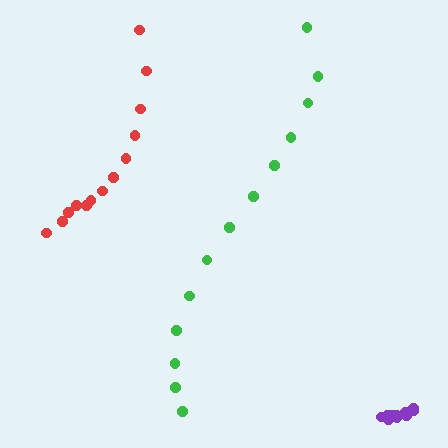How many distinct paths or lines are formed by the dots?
There are 3 distinct paths.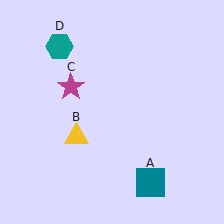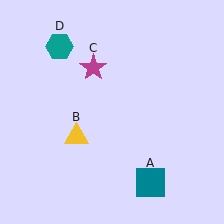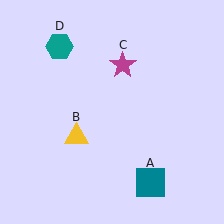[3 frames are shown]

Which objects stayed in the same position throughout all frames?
Teal square (object A) and yellow triangle (object B) and teal hexagon (object D) remained stationary.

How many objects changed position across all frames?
1 object changed position: magenta star (object C).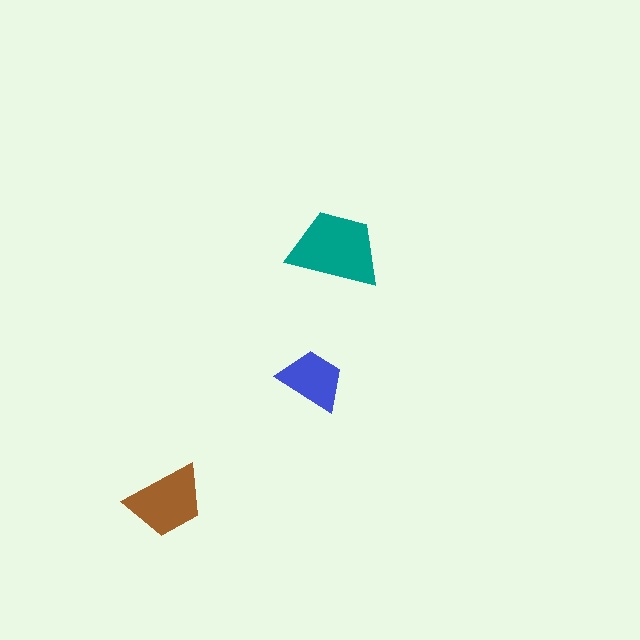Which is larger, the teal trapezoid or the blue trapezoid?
The teal one.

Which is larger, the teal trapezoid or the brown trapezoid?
The teal one.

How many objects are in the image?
There are 3 objects in the image.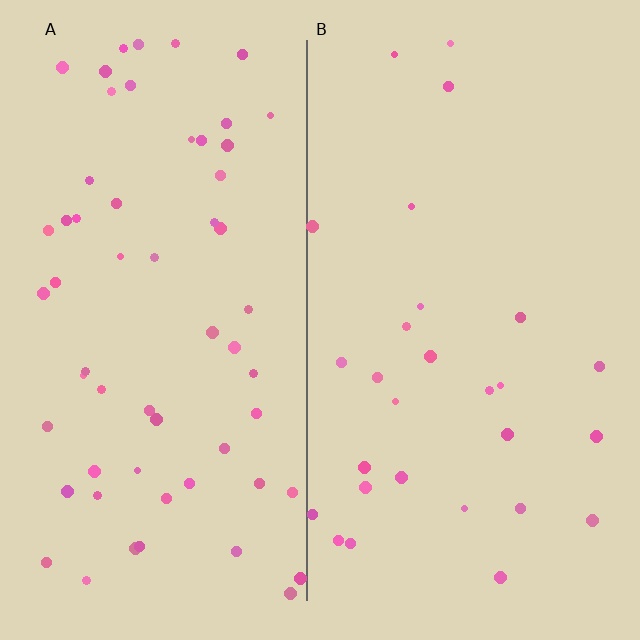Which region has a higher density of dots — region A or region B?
A (the left).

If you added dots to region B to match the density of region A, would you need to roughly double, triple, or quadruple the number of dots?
Approximately double.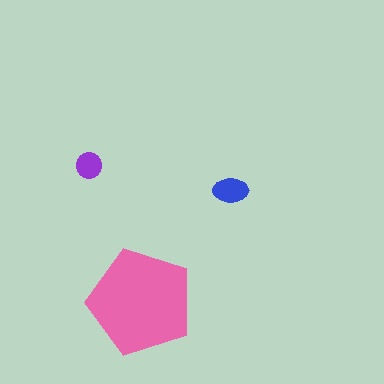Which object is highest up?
The purple circle is topmost.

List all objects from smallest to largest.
The purple circle, the blue ellipse, the pink pentagon.